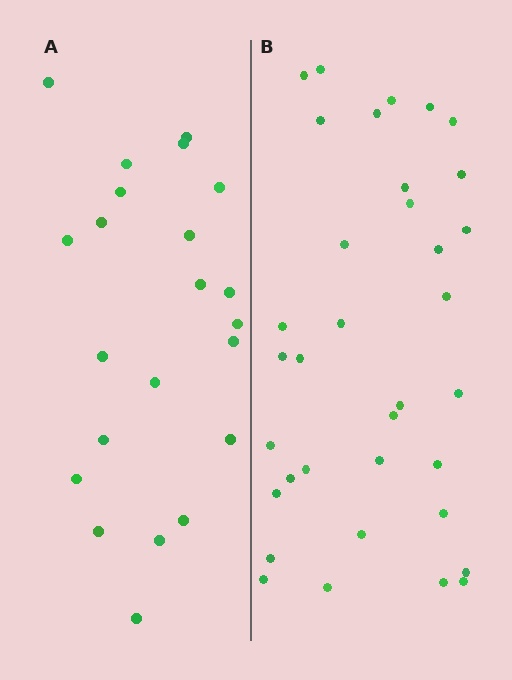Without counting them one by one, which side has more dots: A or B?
Region B (the right region) has more dots.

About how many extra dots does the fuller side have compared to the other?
Region B has approximately 15 more dots than region A.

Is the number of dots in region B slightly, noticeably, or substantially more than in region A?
Region B has substantially more. The ratio is roughly 1.6 to 1.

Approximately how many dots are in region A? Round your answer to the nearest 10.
About 20 dots. (The exact count is 22, which rounds to 20.)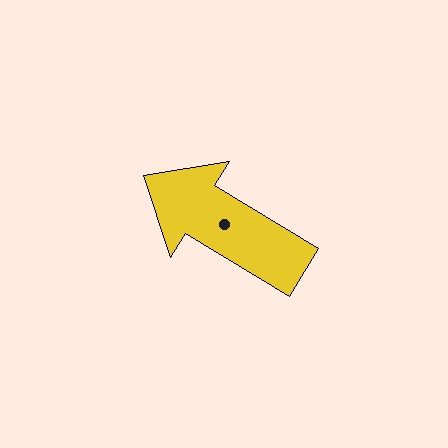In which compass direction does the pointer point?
Northwest.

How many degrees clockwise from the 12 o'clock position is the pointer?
Approximately 301 degrees.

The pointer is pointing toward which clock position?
Roughly 10 o'clock.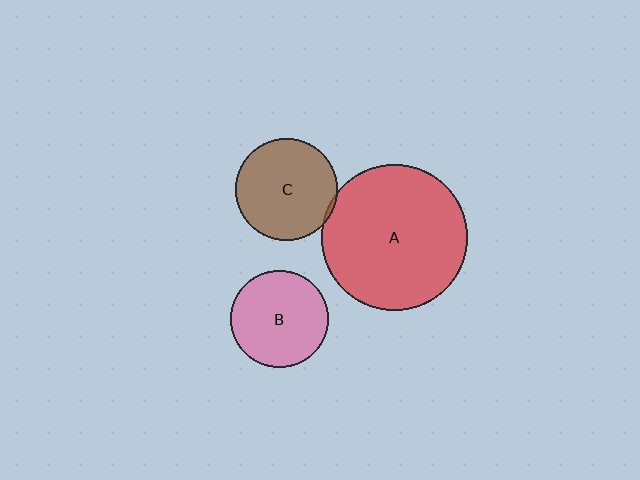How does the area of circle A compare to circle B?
Approximately 2.2 times.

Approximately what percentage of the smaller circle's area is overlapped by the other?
Approximately 5%.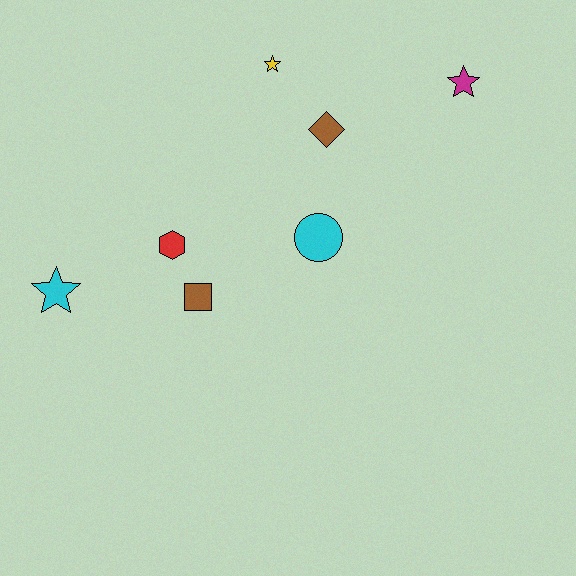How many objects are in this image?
There are 7 objects.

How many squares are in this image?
There is 1 square.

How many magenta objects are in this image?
There is 1 magenta object.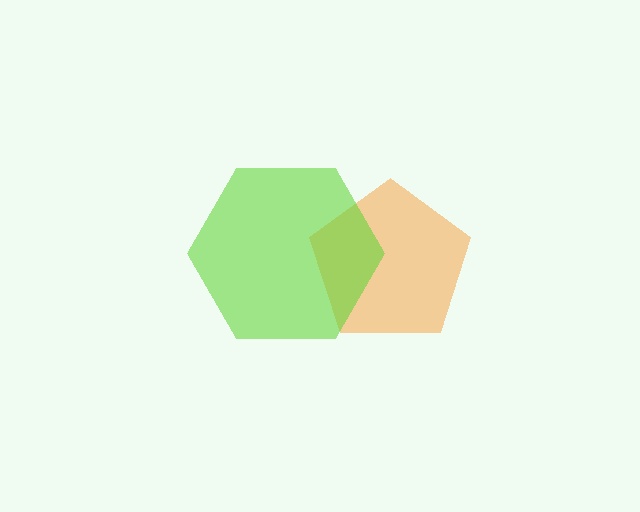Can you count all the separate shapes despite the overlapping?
Yes, there are 2 separate shapes.